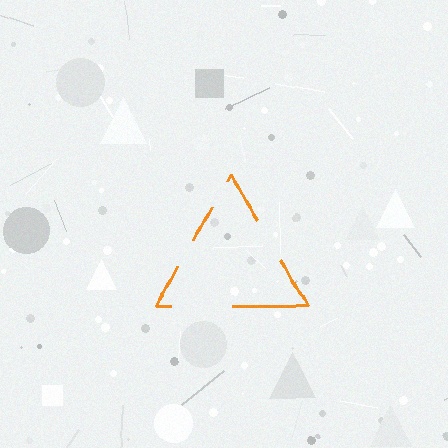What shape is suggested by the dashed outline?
The dashed outline suggests a triangle.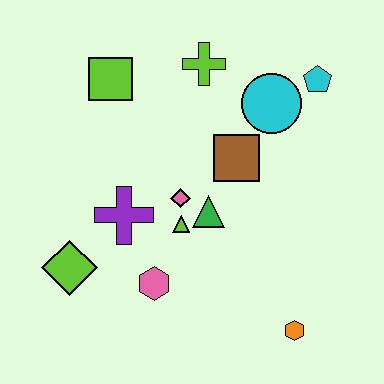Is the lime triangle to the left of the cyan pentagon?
Yes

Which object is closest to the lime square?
The lime cross is closest to the lime square.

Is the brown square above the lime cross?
No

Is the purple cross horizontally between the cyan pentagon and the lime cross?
No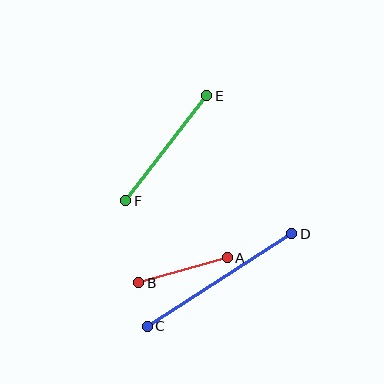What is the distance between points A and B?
The distance is approximately 92 pixels.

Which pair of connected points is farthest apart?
Points C and D are farthest apart.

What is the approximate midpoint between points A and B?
The midpoint is at approximately (183, 270) pixels.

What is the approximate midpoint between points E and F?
The midpoint is at approximately (166, 148) pixels.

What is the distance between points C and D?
The distance is approximately 172 pixels.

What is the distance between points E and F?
The distance is approximately 132 pixels.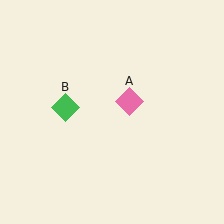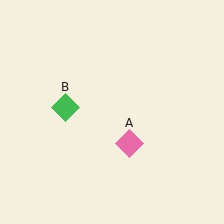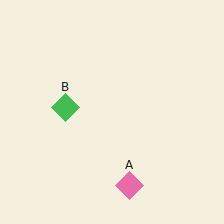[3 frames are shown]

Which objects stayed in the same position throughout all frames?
Green diamond (object B) remained stationary.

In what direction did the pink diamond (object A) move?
The pink diamond (object A) moved down.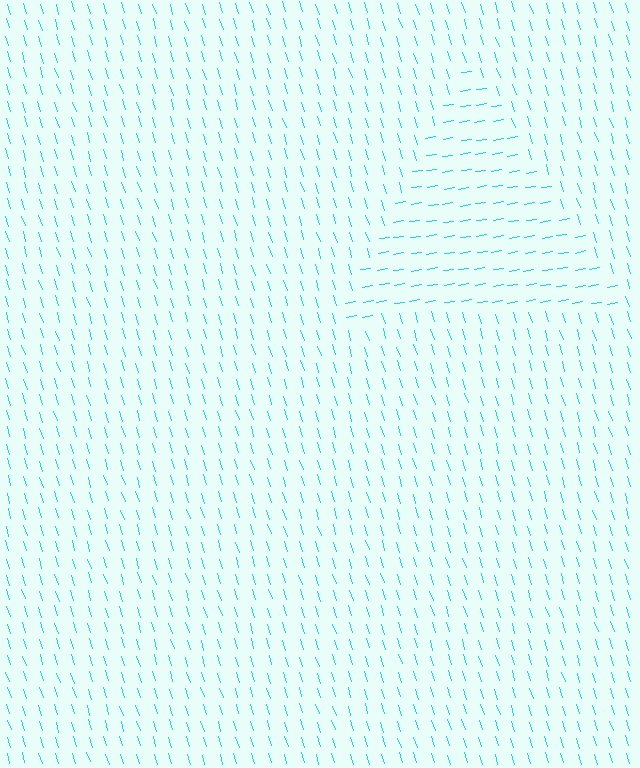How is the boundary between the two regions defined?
The boundary is defined purely by a change in line orientation (approximately 82 degrees difference). All lines are the same color and thickness.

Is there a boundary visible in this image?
Yes, there is a texture boundary formed by a change in line orientation.